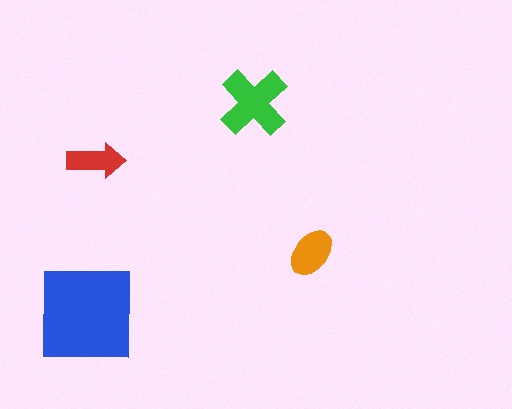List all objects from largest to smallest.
The blue square, the green cross, the orange ellipse, the red arrow.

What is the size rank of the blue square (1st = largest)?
1st.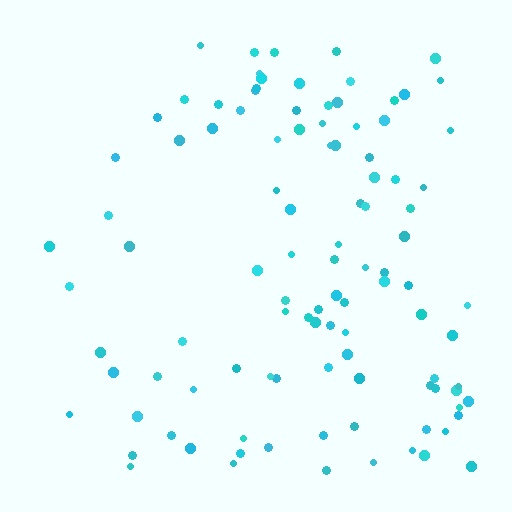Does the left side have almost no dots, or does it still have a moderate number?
Still a moderate number, just noticeably fewer than the right.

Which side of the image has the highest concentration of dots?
The right.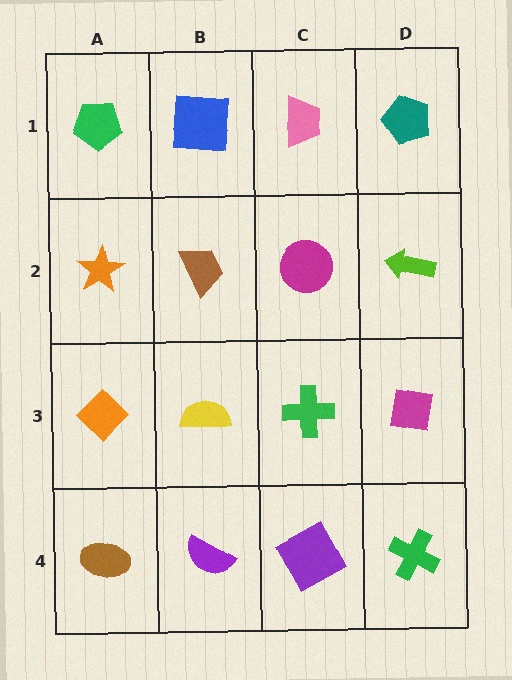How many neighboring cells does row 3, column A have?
3.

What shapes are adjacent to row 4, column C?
A green cross (row 3, column C), a purple semicircle (row 4, column B), a green cross (row 4, column D).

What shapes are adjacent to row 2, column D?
A teal pentagon (row 1, column D), a magenta square (row 3, column D), a magenta circle (row 2, column C).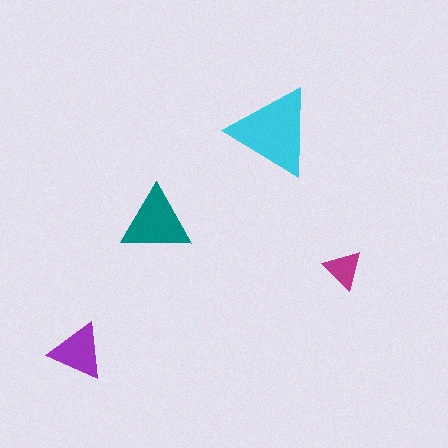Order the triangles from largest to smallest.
the cyan one, the teal one, the purple one, the magenta one.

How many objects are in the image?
There are 4 objects in the image.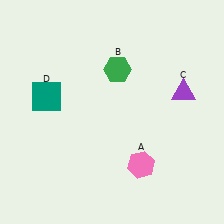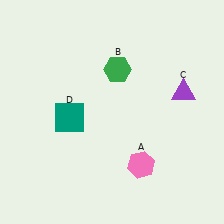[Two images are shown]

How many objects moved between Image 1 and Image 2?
1 object moved between the two images.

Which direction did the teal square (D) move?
The teal square (D) moved right.